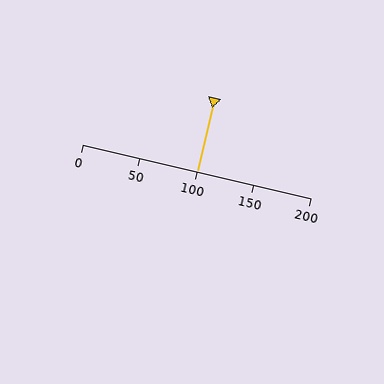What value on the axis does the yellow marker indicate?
The marker indicates approximately 100.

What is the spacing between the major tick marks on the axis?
The major ticks are spaced 50 apart.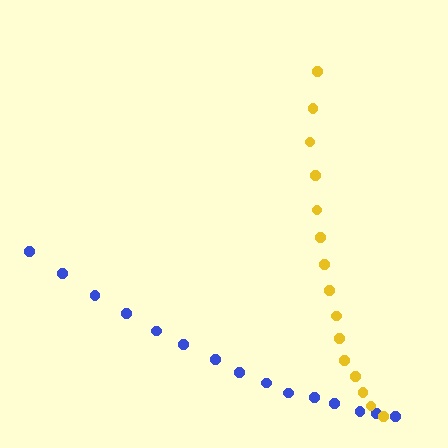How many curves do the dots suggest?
There are 2 distinct paths.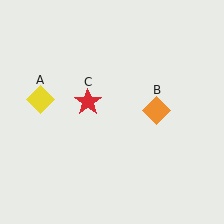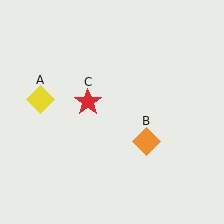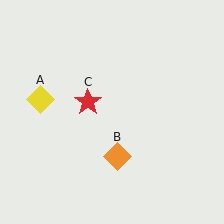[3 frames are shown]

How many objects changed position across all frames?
1 object changed position: orange diamond (object B).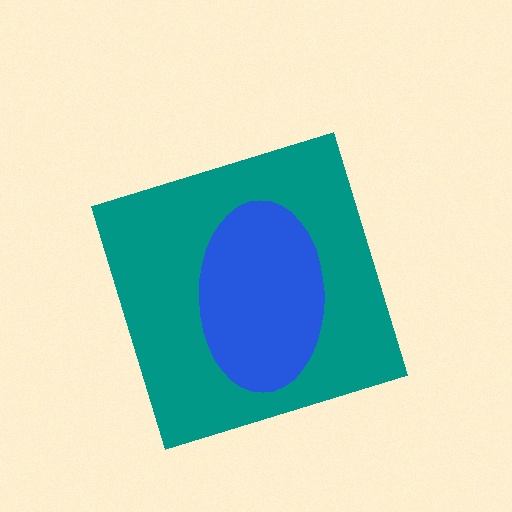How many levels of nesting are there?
2.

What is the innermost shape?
The blue ellipse.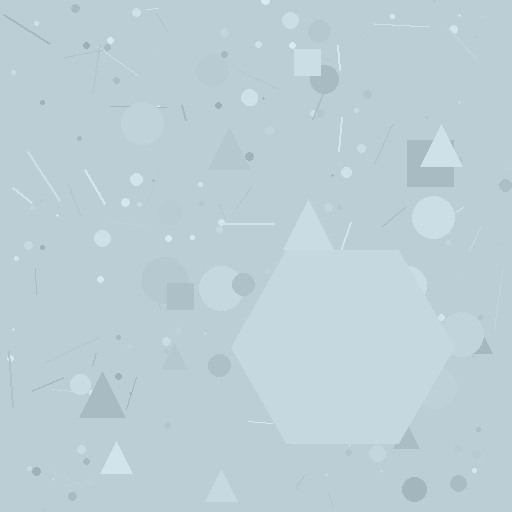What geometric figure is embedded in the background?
A hexagon is embedded in the background.